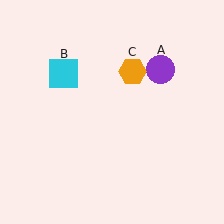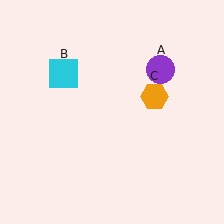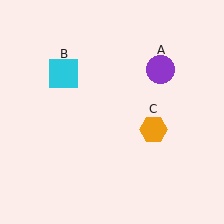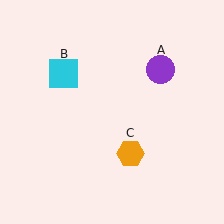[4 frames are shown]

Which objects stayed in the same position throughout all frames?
Purple circle (object A) and cyan square (object B) remained stationary.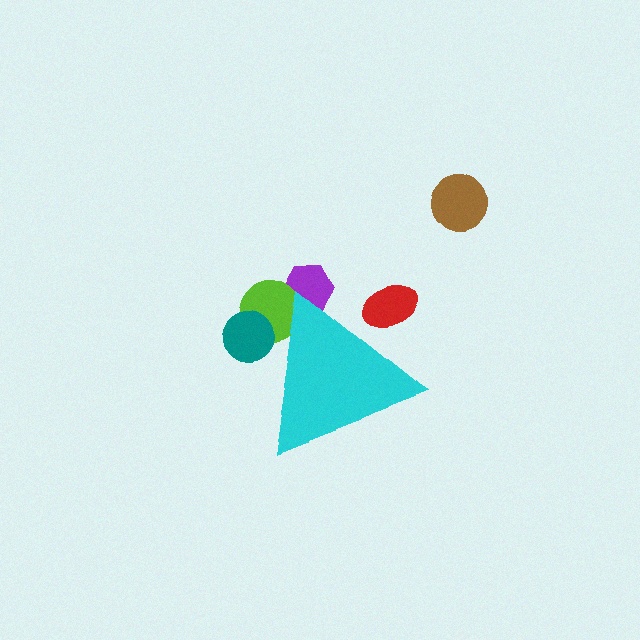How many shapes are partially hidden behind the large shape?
4 shapes are partially hidden.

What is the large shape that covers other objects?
A cyan triangle.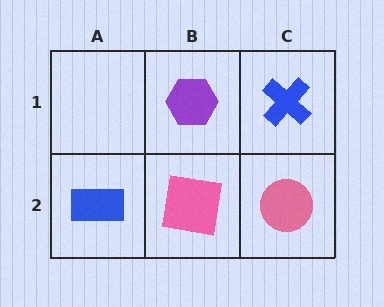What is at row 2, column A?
A blue rectangle.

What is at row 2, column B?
A pink square.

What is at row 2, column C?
A pink circle.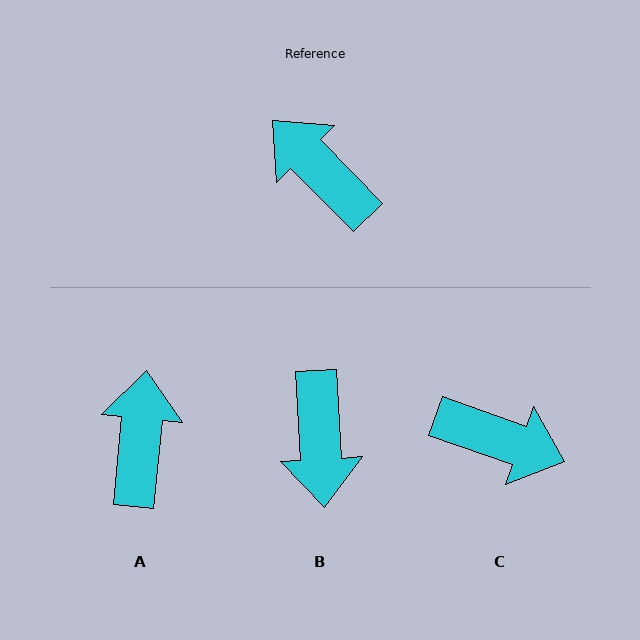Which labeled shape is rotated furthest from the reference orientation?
C, about 154 degrees away.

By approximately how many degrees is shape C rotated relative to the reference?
Approximately 154 degrees clockwise.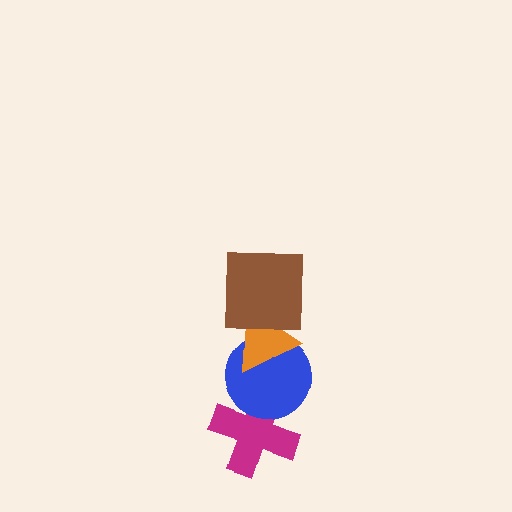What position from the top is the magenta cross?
The magenta cross is 4th from the top.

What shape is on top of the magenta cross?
The blue circle is on top of the magenta cross.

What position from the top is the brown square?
The brown square is 1st from the top.